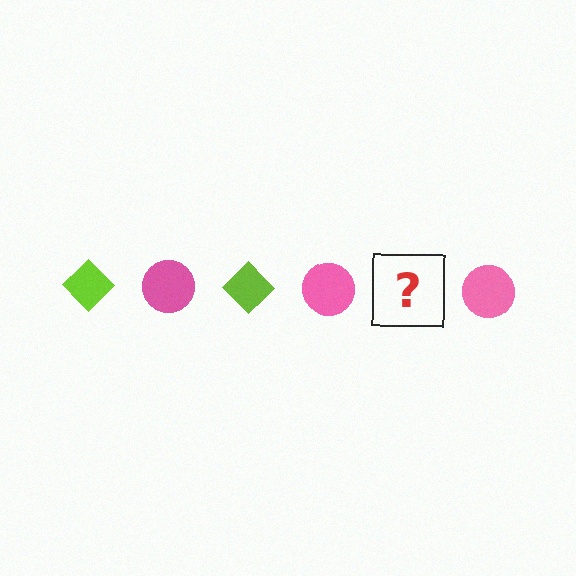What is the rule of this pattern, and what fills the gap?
The rule is that the pattern alternates between lime diamond and pink circle. The gap should be filled with a lime diamond.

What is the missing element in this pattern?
The missing element is a lime diamond.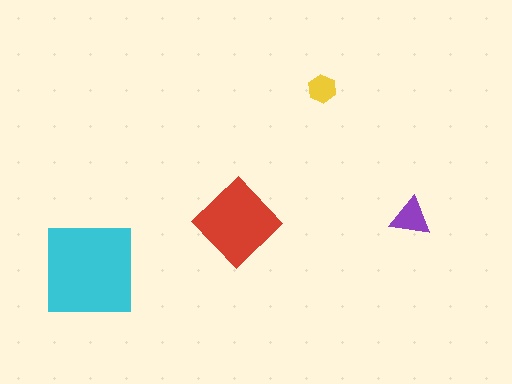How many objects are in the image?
There are 4 objects in the image.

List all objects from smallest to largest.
The yellow hexagon, the purple triangle, the red diamond, the cyan square.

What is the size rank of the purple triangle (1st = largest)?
3rd.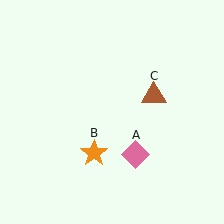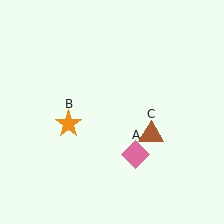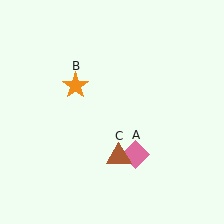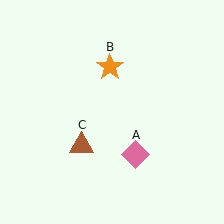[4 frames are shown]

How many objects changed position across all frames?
2 objects changed position: orange star (object B), brown triangle (object C).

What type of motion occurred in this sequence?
The orange star (object B), brown triangle (object C) rotated clockwise around the center of the scene.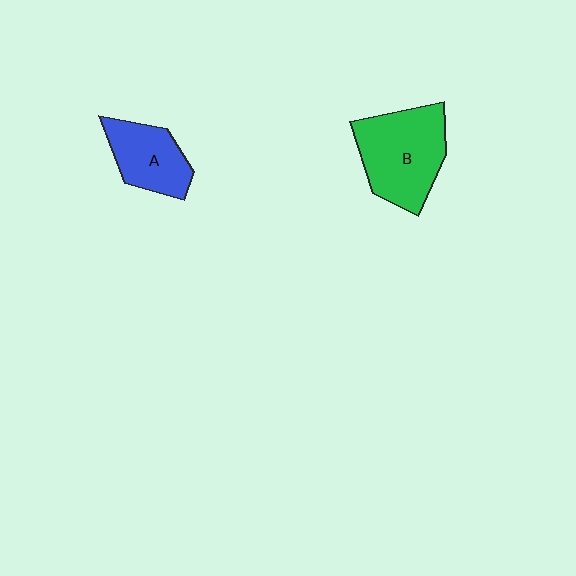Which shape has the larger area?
Shape B (green).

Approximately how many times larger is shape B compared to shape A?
Approximately 1.6 times.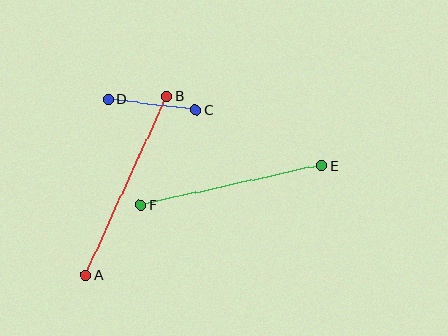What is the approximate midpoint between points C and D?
The midpoint is at approximately (152, 105) pixels.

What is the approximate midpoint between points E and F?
The midpoint is at approximately (231, 185) pixels.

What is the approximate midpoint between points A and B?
The midpoint is at approximately (126, 186) pixels.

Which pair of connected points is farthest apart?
Points A and B are farthest apart.